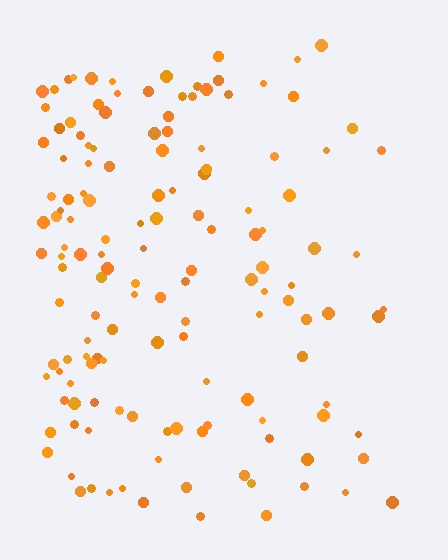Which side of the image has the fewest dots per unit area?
The right.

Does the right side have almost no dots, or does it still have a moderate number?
Still a moderate number, just noticeably fewer than the left.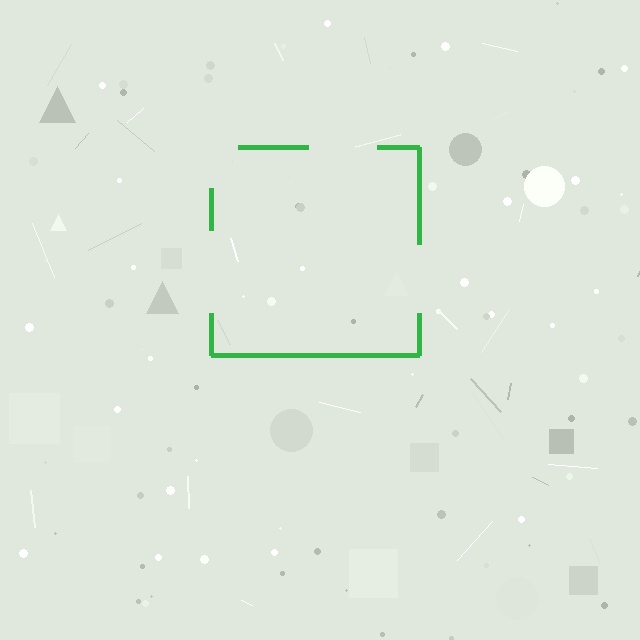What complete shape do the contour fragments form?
The contour fragments form a square.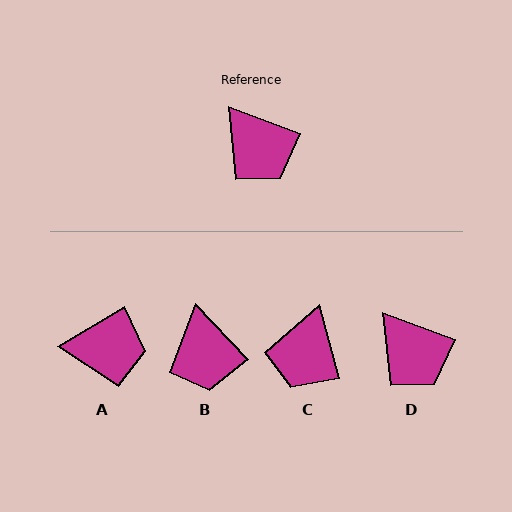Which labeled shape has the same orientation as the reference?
D.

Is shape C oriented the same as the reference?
No, it is off by about 55 degrees.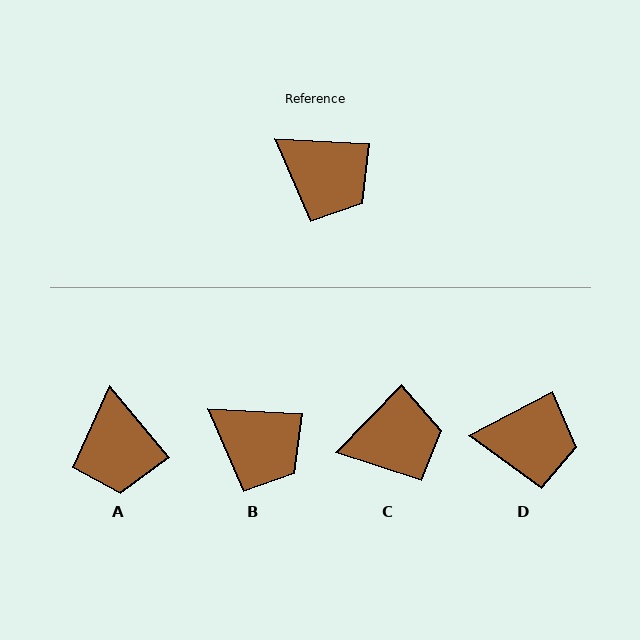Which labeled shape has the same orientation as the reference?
B.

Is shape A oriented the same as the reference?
No, it is off by about 47 degrees.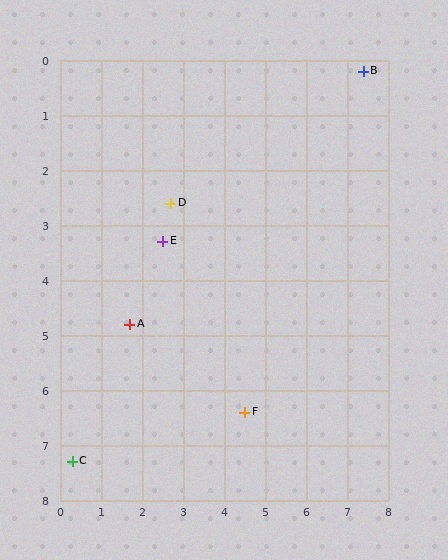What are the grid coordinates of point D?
Point D is at approximately (2.7, 2.6).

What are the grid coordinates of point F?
Point F is at approximately (4.5, 6.4).